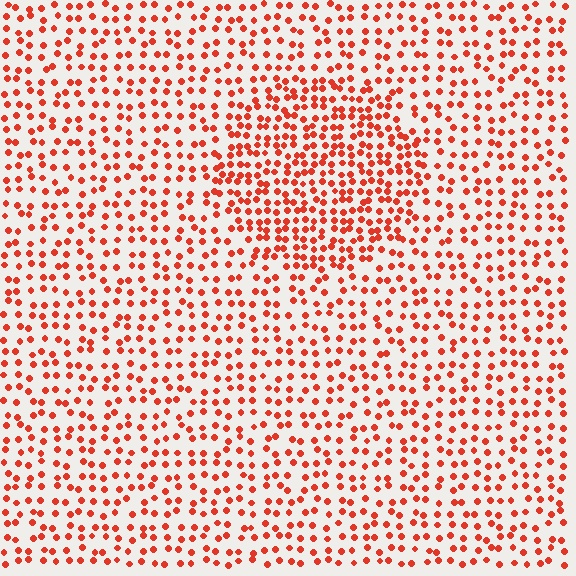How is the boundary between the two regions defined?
The boundary is defined by a change in element density (approximately 1.7x ratio). All elements are the same color, size, and shape.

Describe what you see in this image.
The image contains small red elements arranged at two different densities. A circle-shaped region is visible where the elements are more densely packed than the surrounding area.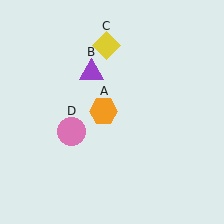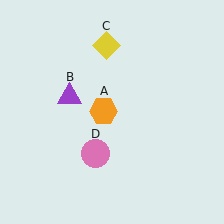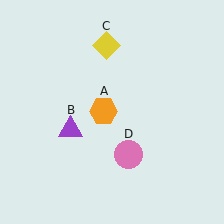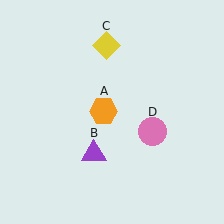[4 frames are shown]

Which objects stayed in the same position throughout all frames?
Orange hexagon (object A) and yellow diamond (object C) remained stationary.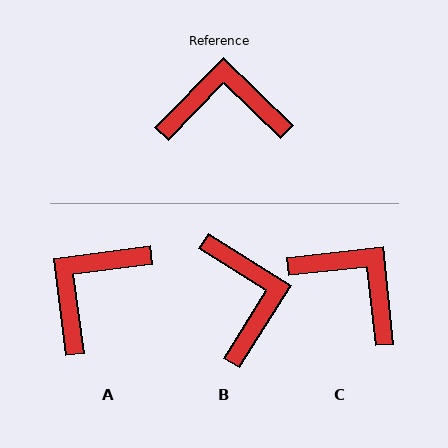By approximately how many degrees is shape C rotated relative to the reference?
Approximately 40 degrees clockwise.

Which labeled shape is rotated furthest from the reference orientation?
B, about 78 degrees away.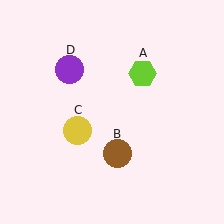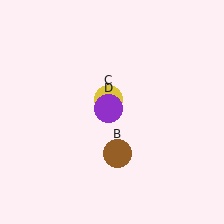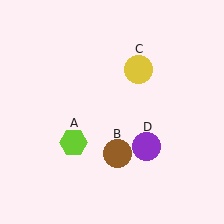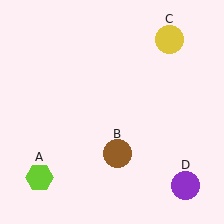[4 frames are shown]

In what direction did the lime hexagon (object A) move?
The lime hexagon (object A) moved down and to the left.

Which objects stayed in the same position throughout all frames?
Brown circle (object B) remained stationary.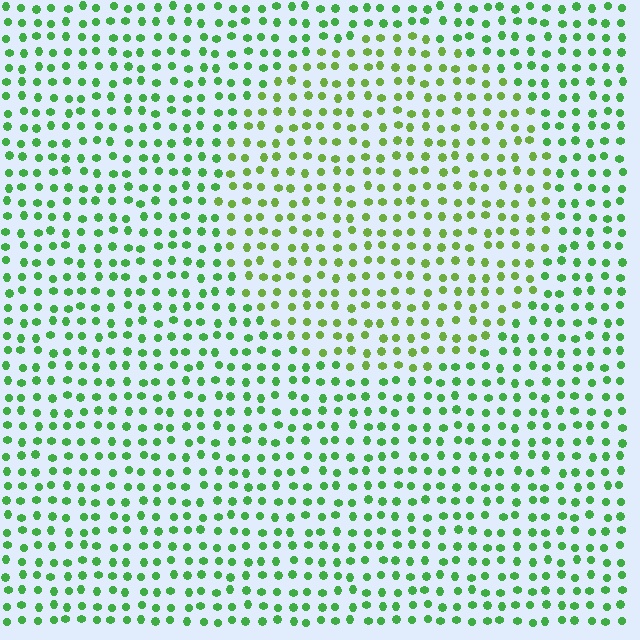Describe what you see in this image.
The image is filled with small green elements in a uniform arrangement. A circle-shaped region is visible where the elements are tinted to a slightly different hue, forming a subtle color boundary.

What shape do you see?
I see a circle.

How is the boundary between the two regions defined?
The boundary is defined purely by a slight shift in hue (about 27 degrees). Spacing, size, and orientation are identical on both sides.